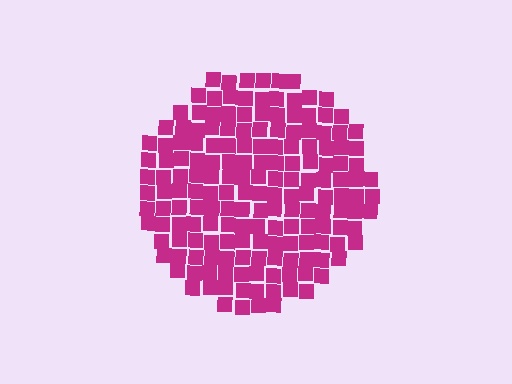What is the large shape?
The large shape is a circle.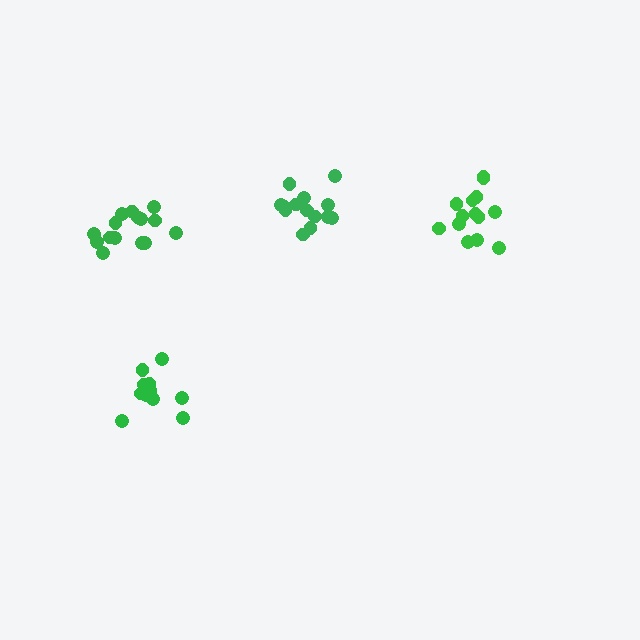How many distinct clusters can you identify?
There are 4 distinct clusters.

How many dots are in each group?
Group 1: 14 dots, Group 2: 15 dots, Group 3: 11 dots, Group 4: 14 dots (54 total).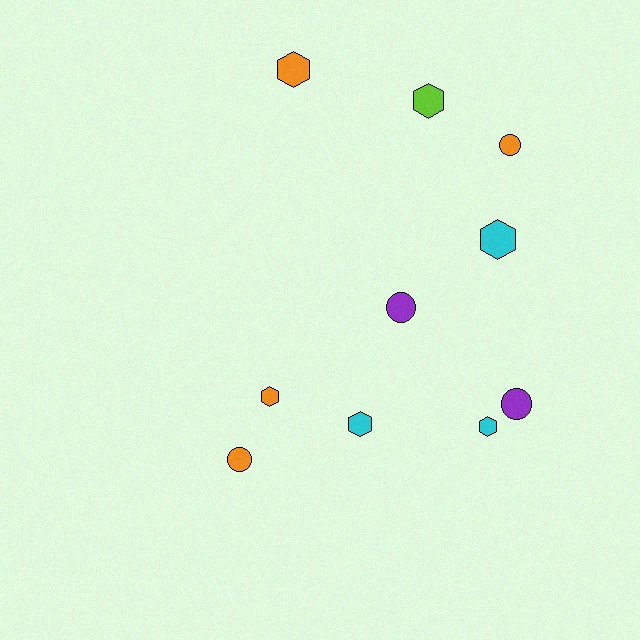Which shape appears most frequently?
Hexagon, with 6 objects.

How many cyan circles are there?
There are no cyan circles.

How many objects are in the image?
There are 10 objects.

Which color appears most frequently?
Orange, with 4 objects.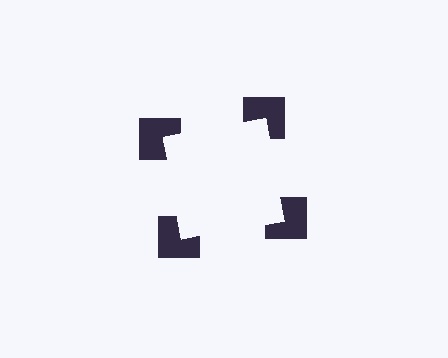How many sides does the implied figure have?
4 sides.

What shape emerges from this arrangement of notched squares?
An illusory square — its edges are inferred from the aligned wedge cuts in the notched squares, not physically drawn.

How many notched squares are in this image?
There are 4 — one at each vertex of the illusory square.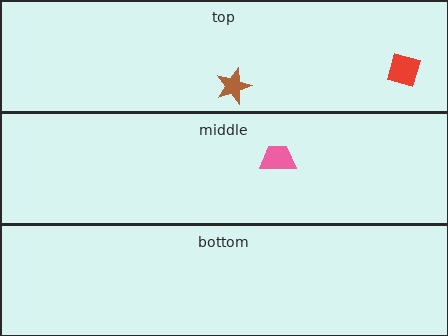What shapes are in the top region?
The brown star, the red diamond.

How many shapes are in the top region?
2.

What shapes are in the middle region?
The pink trapezoid.